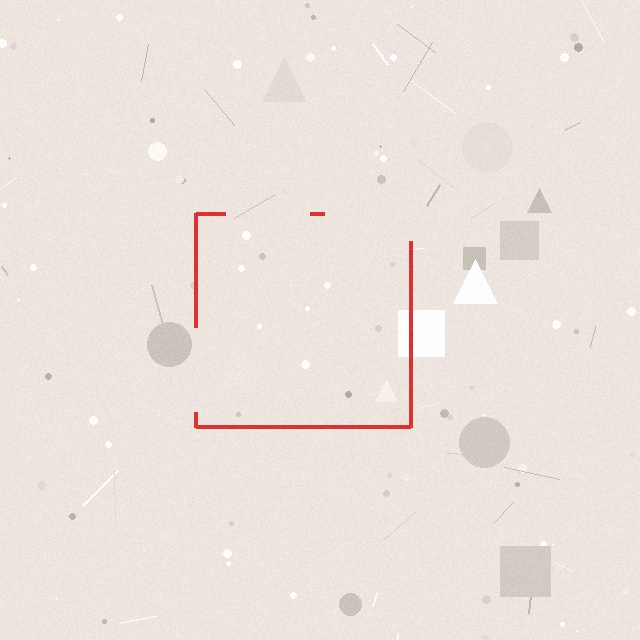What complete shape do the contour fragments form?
The contour fragments form a square.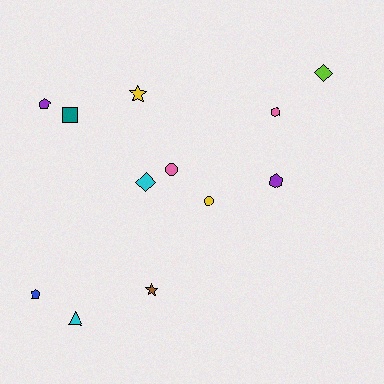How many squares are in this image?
There is 1 square.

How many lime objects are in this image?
There is 1 lime object.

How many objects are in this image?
There are 12 objects.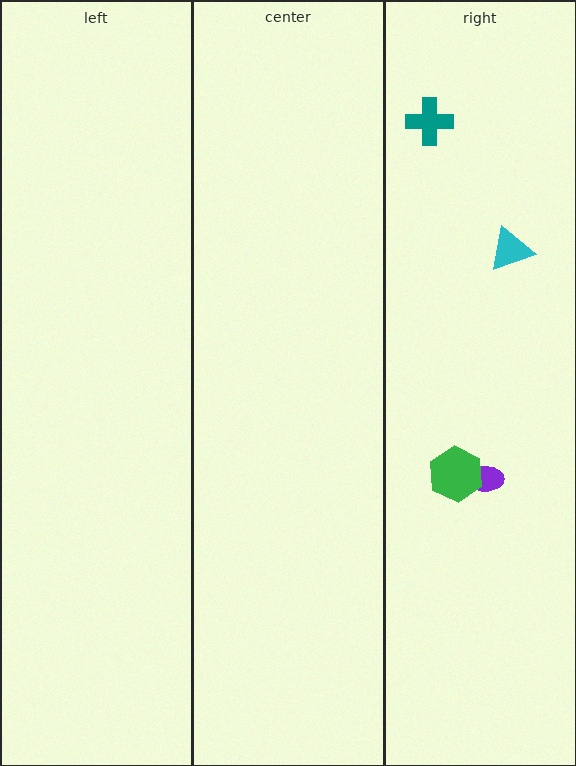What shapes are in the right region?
The purple ellipse, the cyan triangle, the green hexagon, the teal cross.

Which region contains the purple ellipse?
The right region.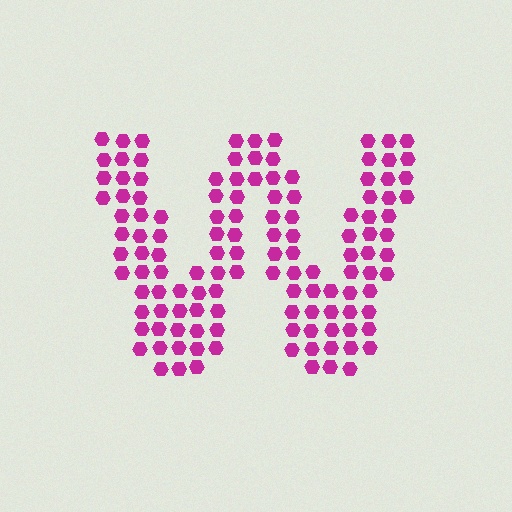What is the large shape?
The large shape is the letter W.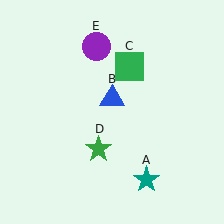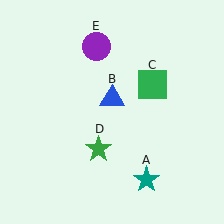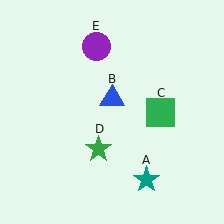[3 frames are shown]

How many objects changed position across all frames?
1 object changed position: green square (object C).